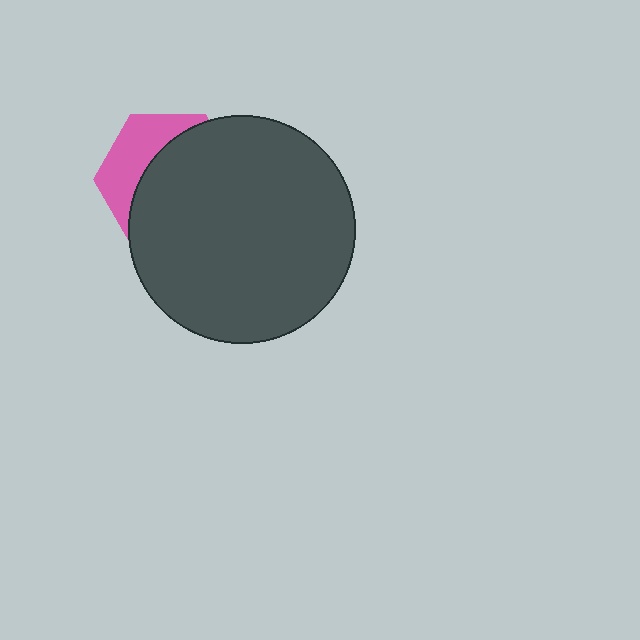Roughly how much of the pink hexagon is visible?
A small part of it is visible (roughly 34%).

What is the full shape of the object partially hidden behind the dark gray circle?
The partially hidden object is a pink hexagon.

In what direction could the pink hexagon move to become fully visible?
The pink hexagon could move toward the upper-left. That would shift it out from behind the dark gray circle entirely.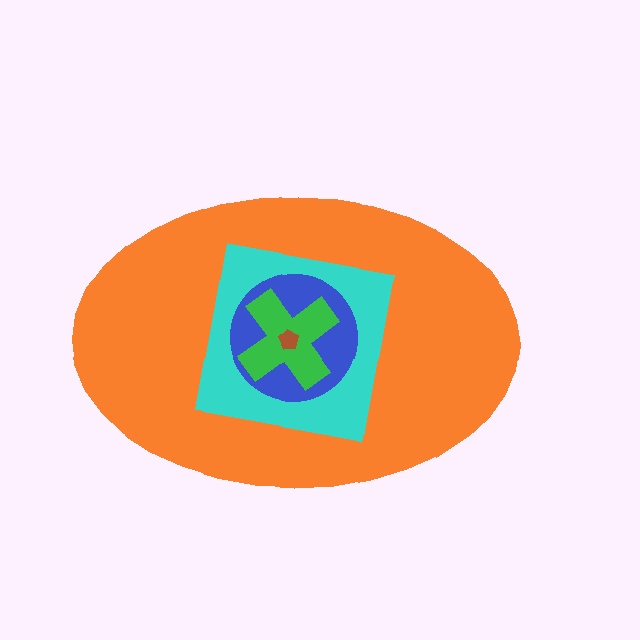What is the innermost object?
The brown pentagon.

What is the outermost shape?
The orange ellipse.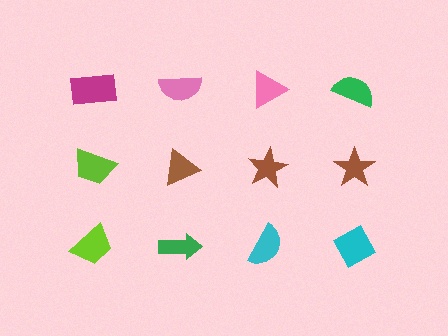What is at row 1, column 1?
A magenta rectangle.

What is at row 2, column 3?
A brown star.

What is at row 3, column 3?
A cyan semicircle.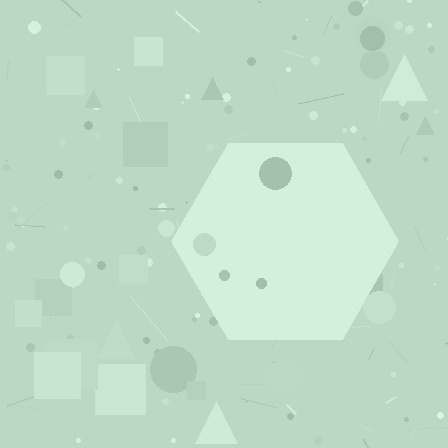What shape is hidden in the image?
A hexagon is hidden in the image.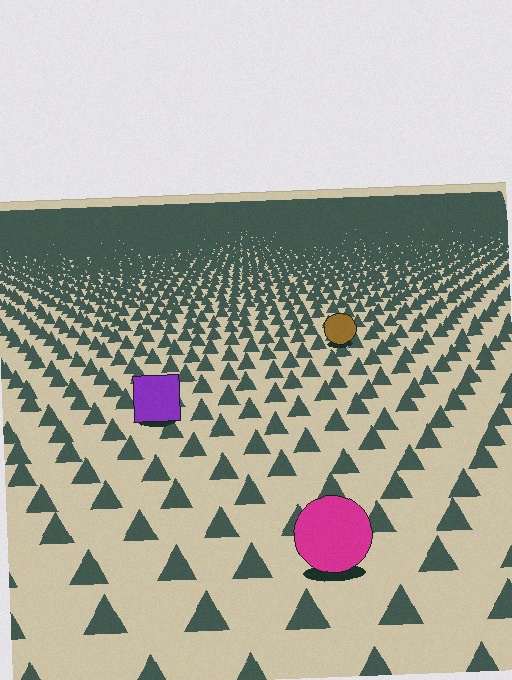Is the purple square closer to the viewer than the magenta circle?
No. The magenta circle is closer — you can tell from the texture gradient: the ground texture is coarser near it.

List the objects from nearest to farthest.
From nearest to farthest: the magenta circle, the purple square, the brown circle.